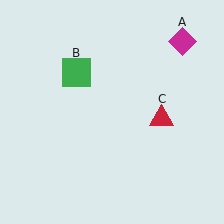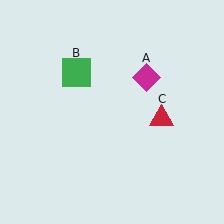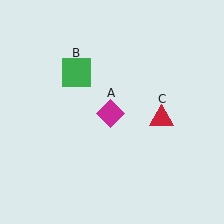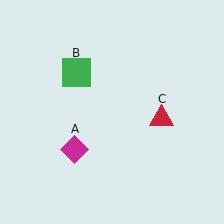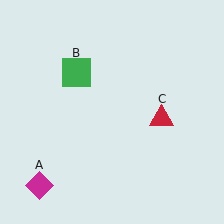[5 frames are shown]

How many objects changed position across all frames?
1 object changed position: magenta diamond (object A).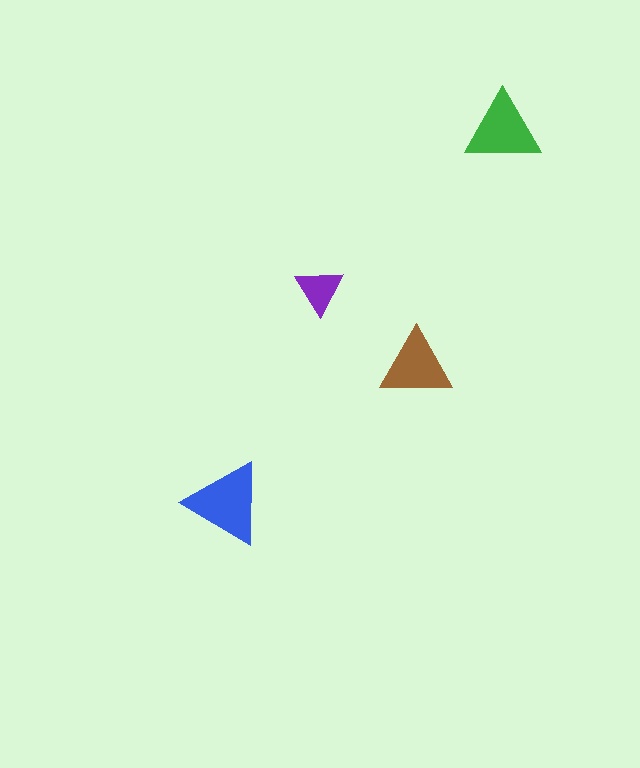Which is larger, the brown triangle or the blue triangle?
The blue one.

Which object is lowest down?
The blue triangle is bottommost.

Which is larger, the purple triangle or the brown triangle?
The brown one.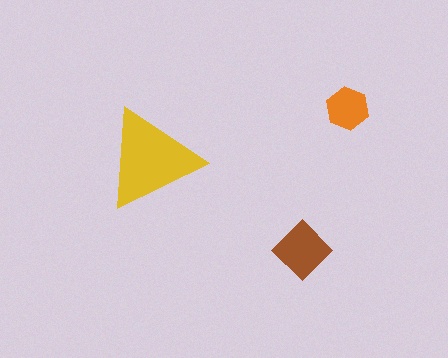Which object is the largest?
The yellow triangle.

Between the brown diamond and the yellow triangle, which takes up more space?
The yellow triangle.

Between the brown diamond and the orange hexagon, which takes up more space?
The brown diamond.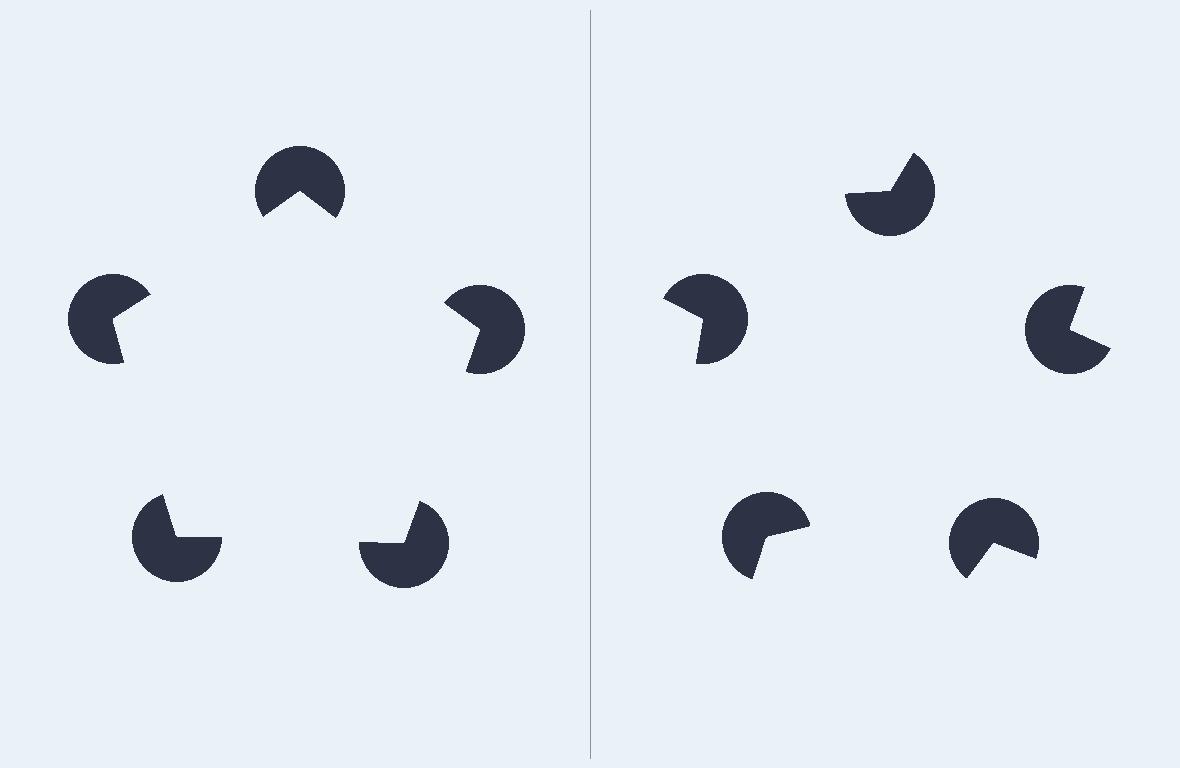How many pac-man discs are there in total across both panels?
10 — 5 on each side.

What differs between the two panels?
The pac-man discs are positioned identically on both sides; only the wedge orientations differ. On the left they align to a pentagon; on the right they are misaligned.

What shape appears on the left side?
An illusory pentagon.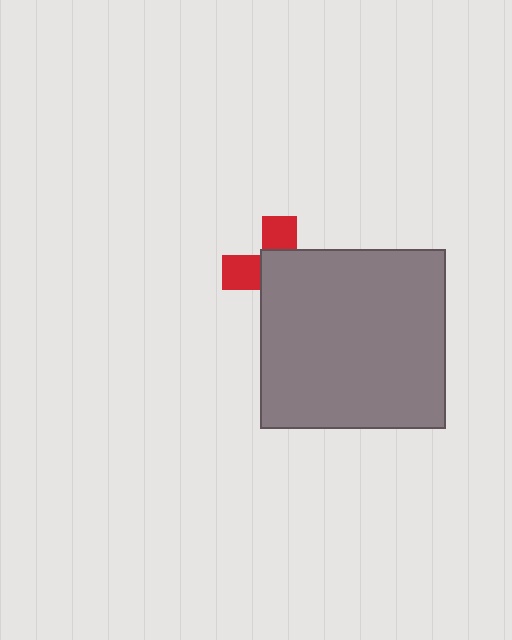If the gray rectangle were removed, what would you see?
You would see the complete red cross.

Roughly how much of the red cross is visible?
A small part of it is visible (roughly 37%).